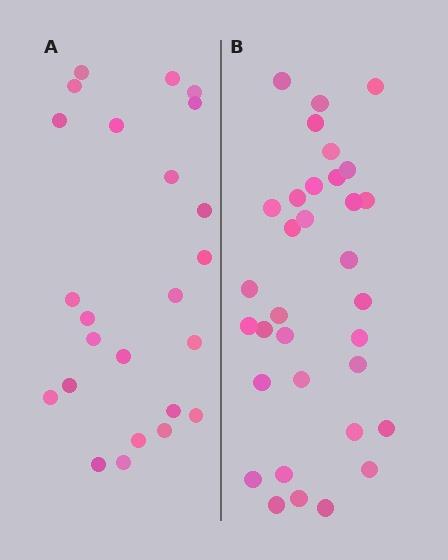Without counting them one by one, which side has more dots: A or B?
Region B (the right region) has more dots.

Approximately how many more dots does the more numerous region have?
Region B has roughly 8 or so more dots than region A.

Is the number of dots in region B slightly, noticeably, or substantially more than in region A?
Region B has noticeably more, but not dramatically so. The ratio is roughly 1.4 to 1.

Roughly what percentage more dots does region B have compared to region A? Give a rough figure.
About 40% more.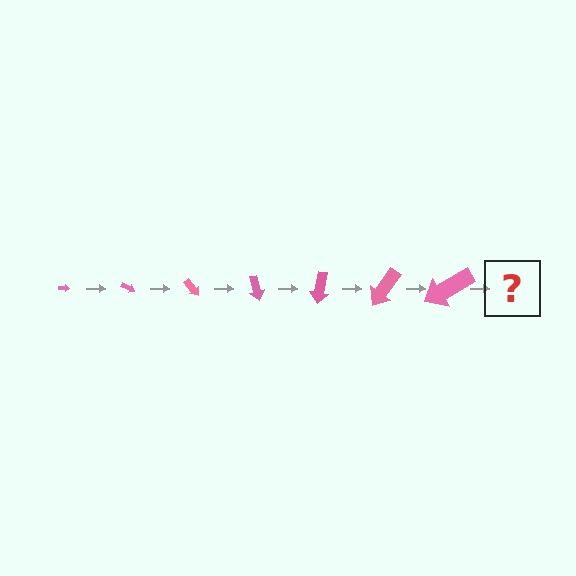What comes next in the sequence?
The next element should be an arrow, larger than the previous one and rotated 175 degrees from the start.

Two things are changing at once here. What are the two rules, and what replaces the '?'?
The two rules are that the arrow grows larger each step and it rotates 25 degrees each step. The '?' should be an arrow, larger than the previous one and rotated 175 degrees from the start.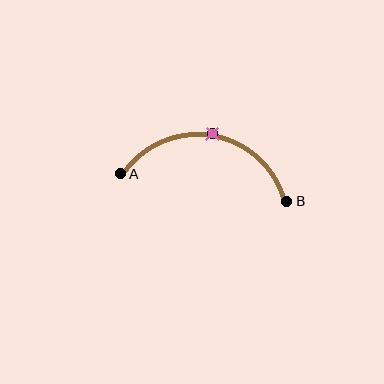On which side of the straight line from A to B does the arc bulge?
The arc bulges above the straight line connecting A and B.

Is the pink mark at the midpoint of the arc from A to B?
Yes. The pink mark lies on the arc at equal arc-length from both A and B — it is the arc midpoint.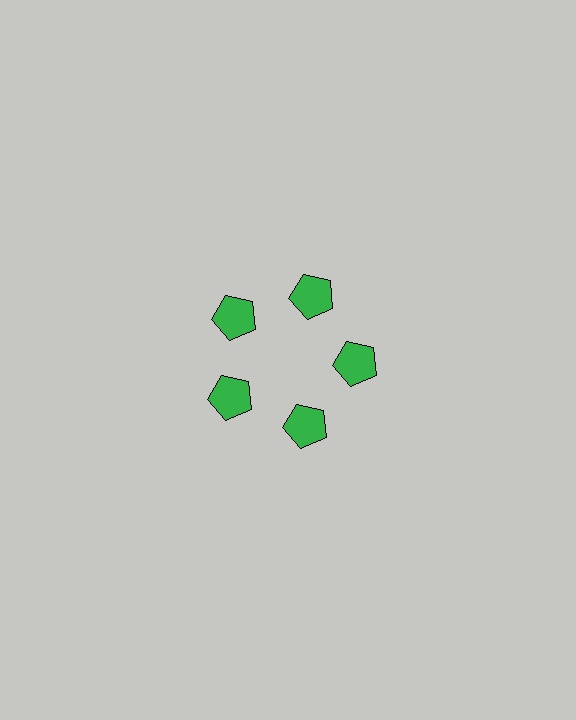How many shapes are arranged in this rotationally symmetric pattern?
There are 5 shapes, arranged in 5 groups of 1.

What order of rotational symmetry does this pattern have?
This pattern has 5-fold rotational symmetry.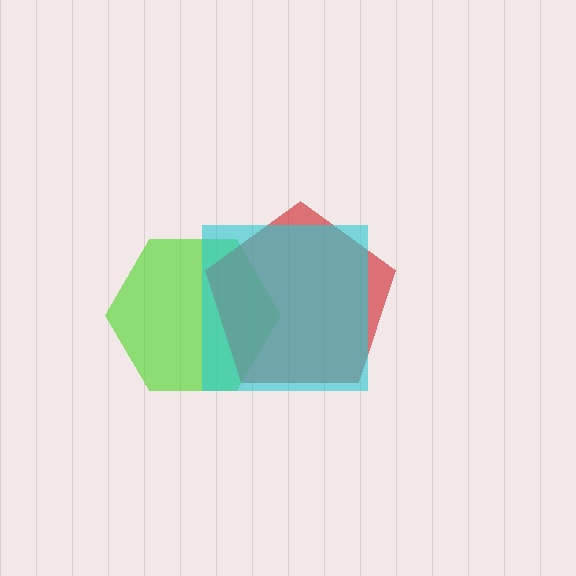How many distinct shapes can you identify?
There are 3 distinct shapes: a lime hexagon, a red pentagon, a cyan square.